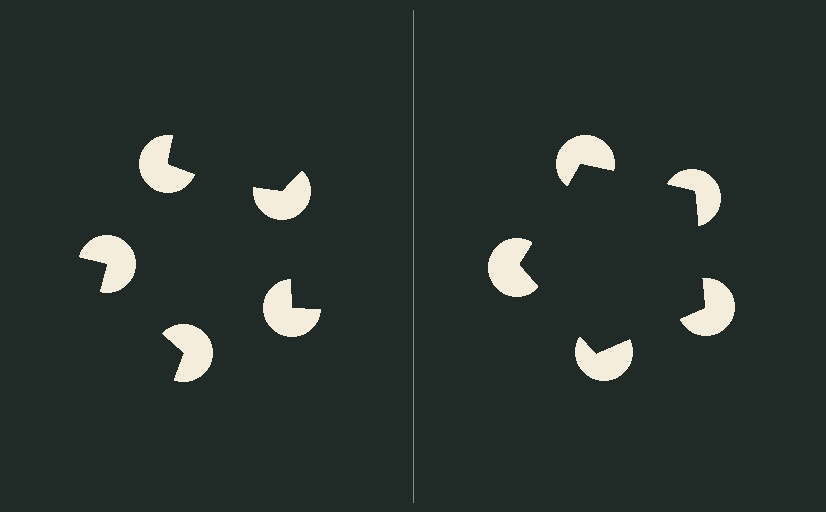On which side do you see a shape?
An illusory pentagon appears on the right side. On the left side the wedge cuts are rotated, so no coherent shape forms.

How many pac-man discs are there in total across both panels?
10 — 5 on each side.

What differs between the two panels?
The pac-man discs are positioned identically on both sides; only the wedge orientations differ. On the right they align to a pentagon; on the left they are misaligned.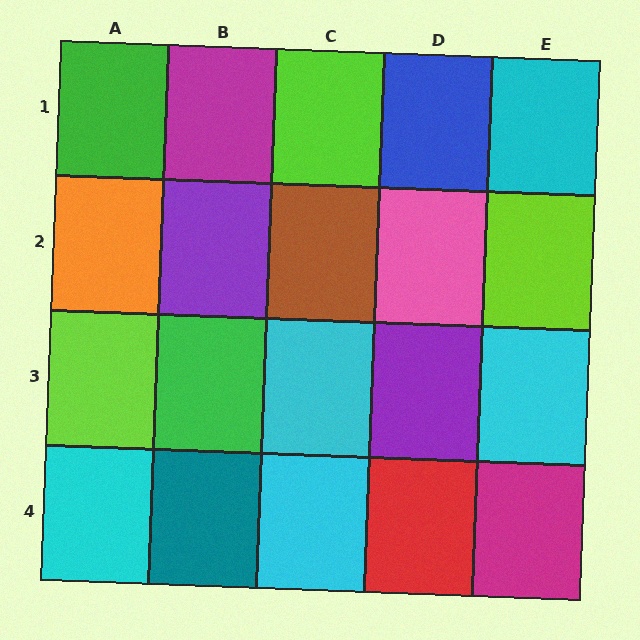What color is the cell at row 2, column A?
Orange.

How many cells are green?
2 cells are green.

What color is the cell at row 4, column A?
Cyan.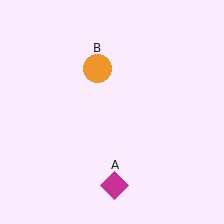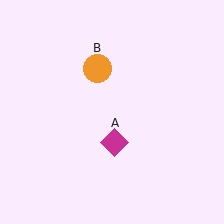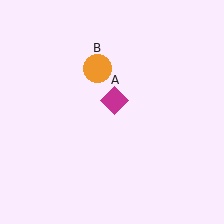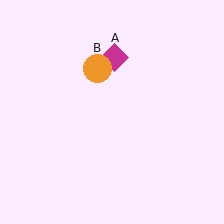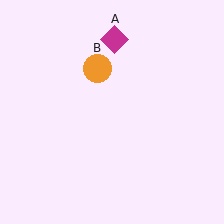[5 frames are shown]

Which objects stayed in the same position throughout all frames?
Orange circle (object B) remained stationary.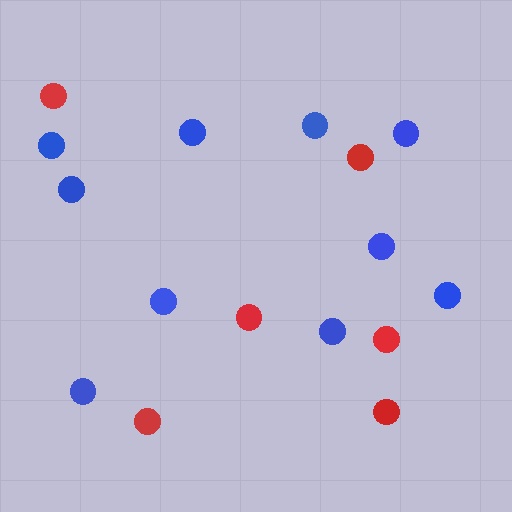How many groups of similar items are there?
There are 2 groups: one group of red circles (6) and one group of blue circles (10).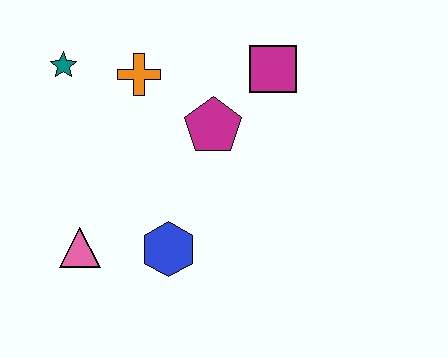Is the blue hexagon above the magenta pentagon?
No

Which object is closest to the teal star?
The orange cross is closest to the teal star.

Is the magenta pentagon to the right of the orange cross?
Yes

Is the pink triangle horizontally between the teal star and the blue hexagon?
Yes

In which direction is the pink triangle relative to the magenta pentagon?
The pink triangle is to the left of the magenta pentagon.